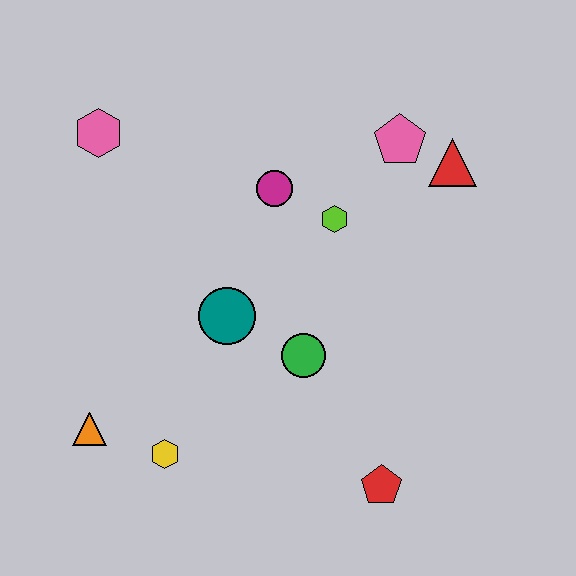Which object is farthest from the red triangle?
The orange triangle is farthest from the red triangle.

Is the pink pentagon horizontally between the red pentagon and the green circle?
No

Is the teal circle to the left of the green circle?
Yes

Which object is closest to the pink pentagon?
The red triangle is closest to the pink pentagon.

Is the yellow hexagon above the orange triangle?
No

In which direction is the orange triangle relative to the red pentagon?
The orange triangle is to the left of the red pentagon.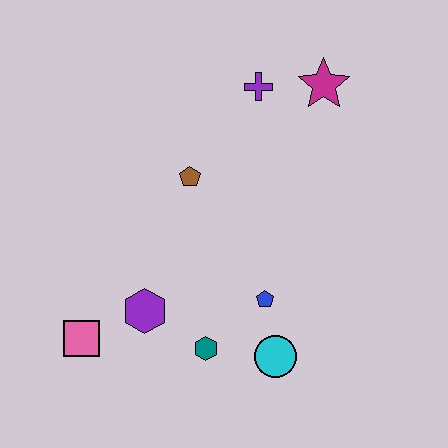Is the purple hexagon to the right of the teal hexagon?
No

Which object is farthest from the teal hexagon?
The magenta star is farthest from the teal hexagon.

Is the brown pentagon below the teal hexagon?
No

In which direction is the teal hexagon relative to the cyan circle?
The teal hexagon is to the left of the cyan circle.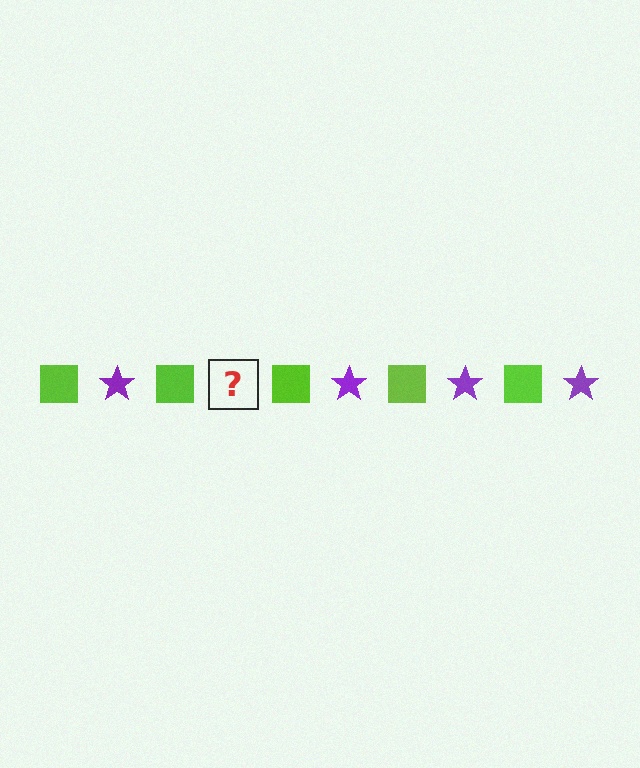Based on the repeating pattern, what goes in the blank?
The blank should be a purple star.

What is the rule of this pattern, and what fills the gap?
The rule is that the pattern alternates between lime square and purple star. The gap should be filled with a purple star.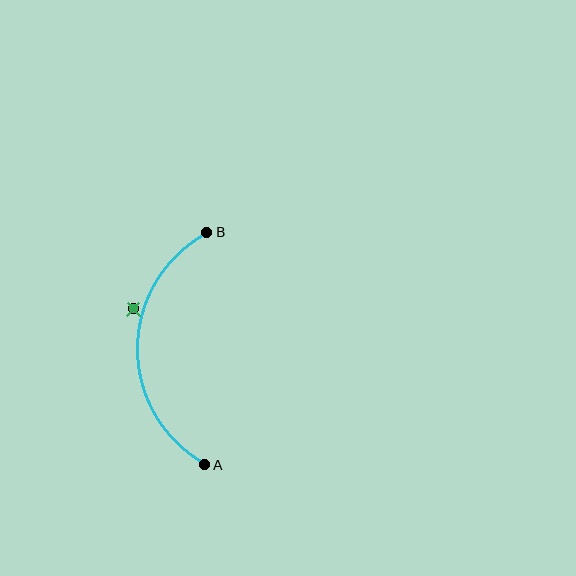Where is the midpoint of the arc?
The arc midpoint is the point on the curve farthest from the straight line joining A and B. It sits to the left of that line.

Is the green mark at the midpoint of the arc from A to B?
No — the green mark does not lie on the arc at all. It sits slightly outside the curve.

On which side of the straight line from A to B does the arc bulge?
The arc bulges to the left of the straight line connecting A and B.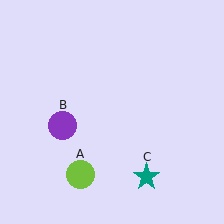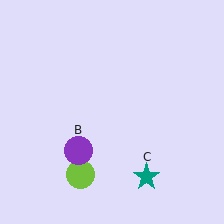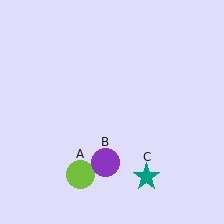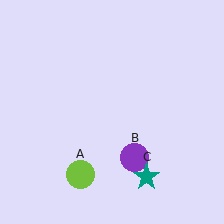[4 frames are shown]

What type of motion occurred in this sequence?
The purple circle (object B) rotated counterclockwise around the center of the scene.